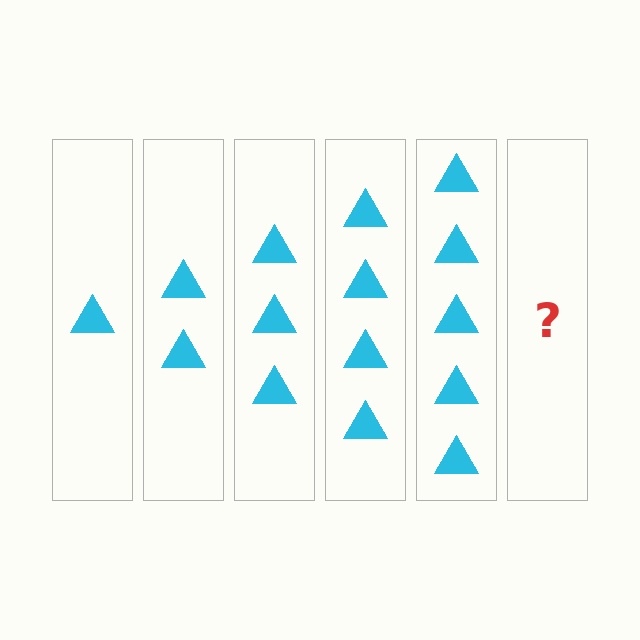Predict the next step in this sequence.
The next step is 6 triangles.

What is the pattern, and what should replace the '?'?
The pattern is that each step adds one more triangle. The '?' should be 6 triangles.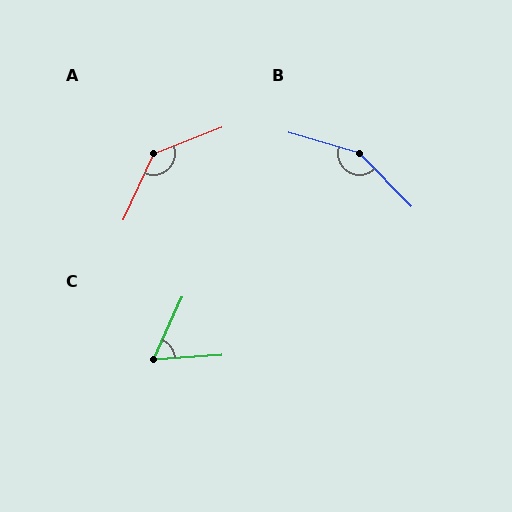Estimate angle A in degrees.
Approximately 136 degrees.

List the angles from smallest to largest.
C (61°), A (136°), B (151°).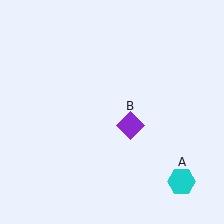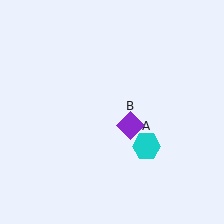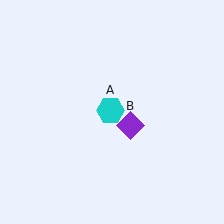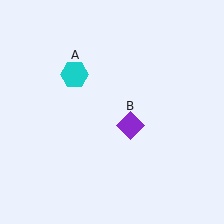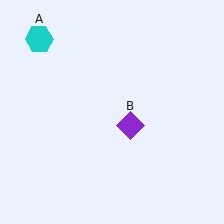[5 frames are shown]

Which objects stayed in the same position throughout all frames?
Purple diamond (object B) remained stationary.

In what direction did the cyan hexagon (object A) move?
The cyan hexagon (object A) moved up and to the left.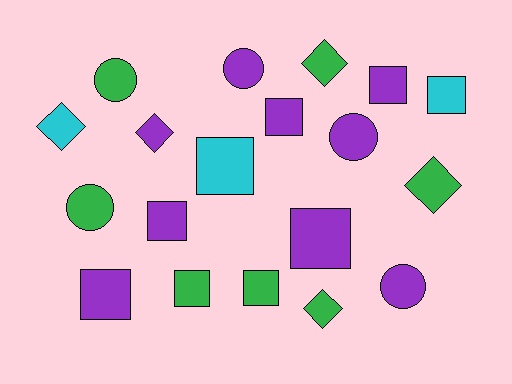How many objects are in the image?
There are 19 objects.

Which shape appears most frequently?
Square, with 9 objects.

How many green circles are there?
There are 2 green circles.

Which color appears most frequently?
Purple, with 9 objects.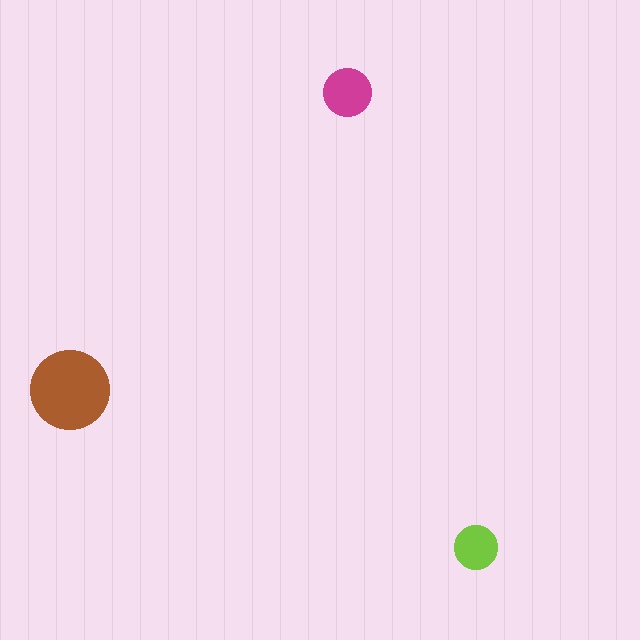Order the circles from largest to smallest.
the brown one, the magenta one, the lime one.